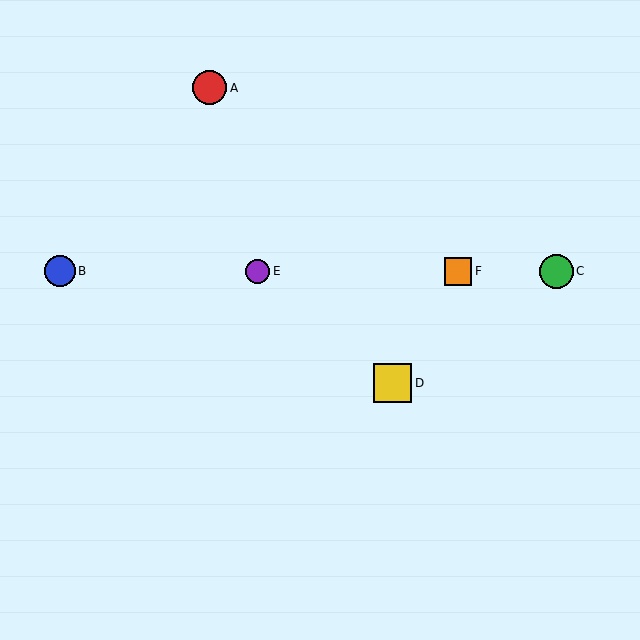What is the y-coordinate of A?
Object A is at y≈88.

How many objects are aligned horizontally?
4 objects (B, C, E, F) are aligned horizontally.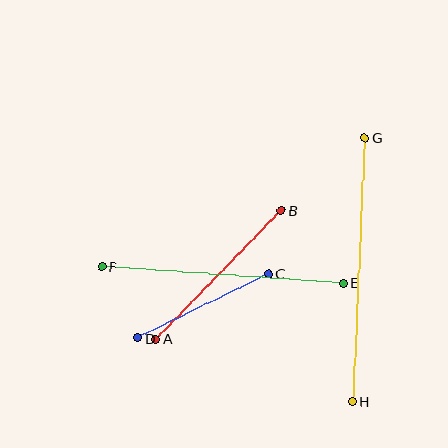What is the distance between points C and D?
The distance is approximately 146 pixels.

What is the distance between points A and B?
The distance is approximately 179 pixels.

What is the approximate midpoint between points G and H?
The midpoint is at approximately (358, 270) pixels.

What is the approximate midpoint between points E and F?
The midpoint is at approximately (222, 275) pixels.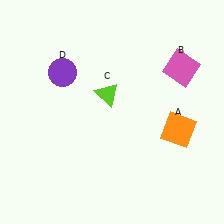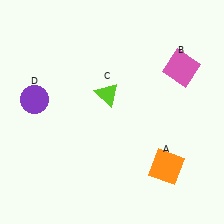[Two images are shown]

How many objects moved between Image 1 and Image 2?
2 objects moved between the two images.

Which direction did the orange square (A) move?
The orange square (A) moved down.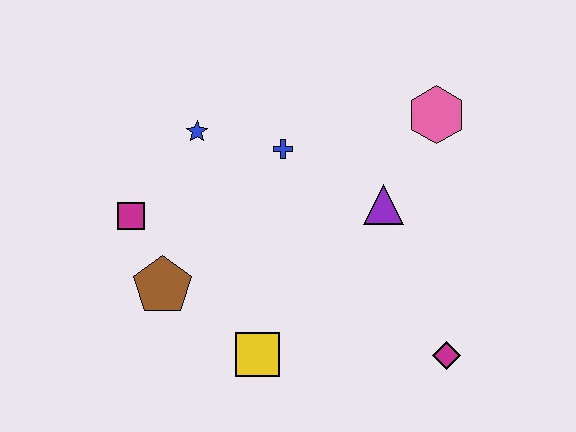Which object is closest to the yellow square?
The brown pentagon is closest to the yellow square.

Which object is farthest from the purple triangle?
The magenta square is farthest from the purple triangle.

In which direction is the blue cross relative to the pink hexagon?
The blue cross is to the left of the pink hexagon.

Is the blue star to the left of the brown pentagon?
No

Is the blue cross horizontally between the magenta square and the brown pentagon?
No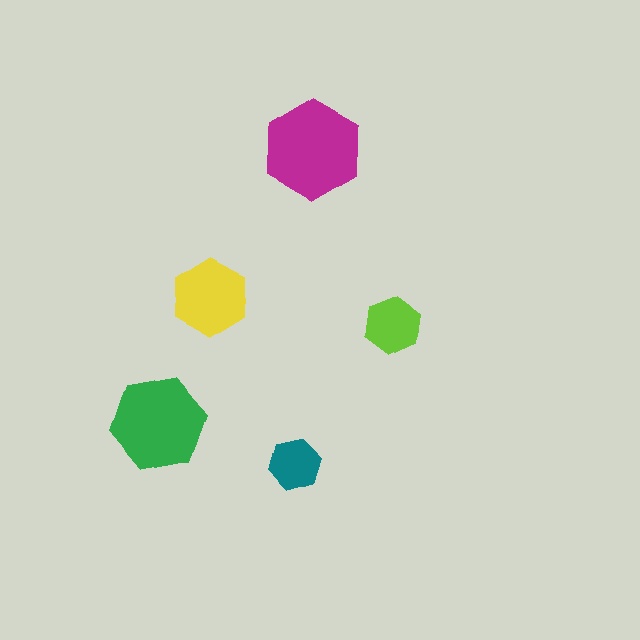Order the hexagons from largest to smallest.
the magenta one, the green one, the yellow one, the lime one, the teal one.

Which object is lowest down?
The teal hexagon is bottommost.